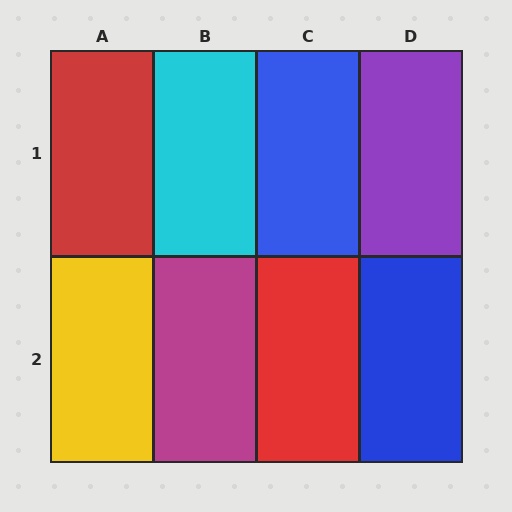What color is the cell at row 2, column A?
Yellow.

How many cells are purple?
1 cell is purple.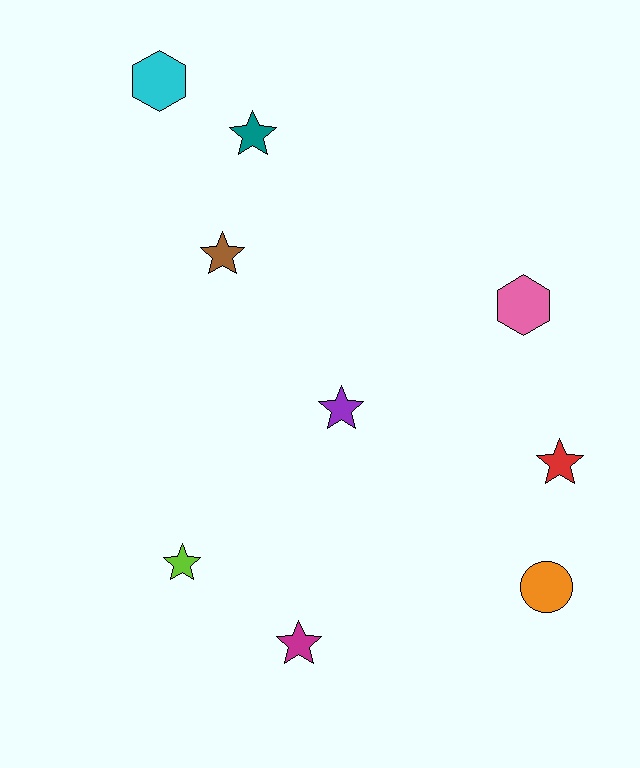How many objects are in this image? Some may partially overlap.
There are 9 objects.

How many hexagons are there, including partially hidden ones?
There are 2 hexagons.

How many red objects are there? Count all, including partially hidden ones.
There is 1 red object.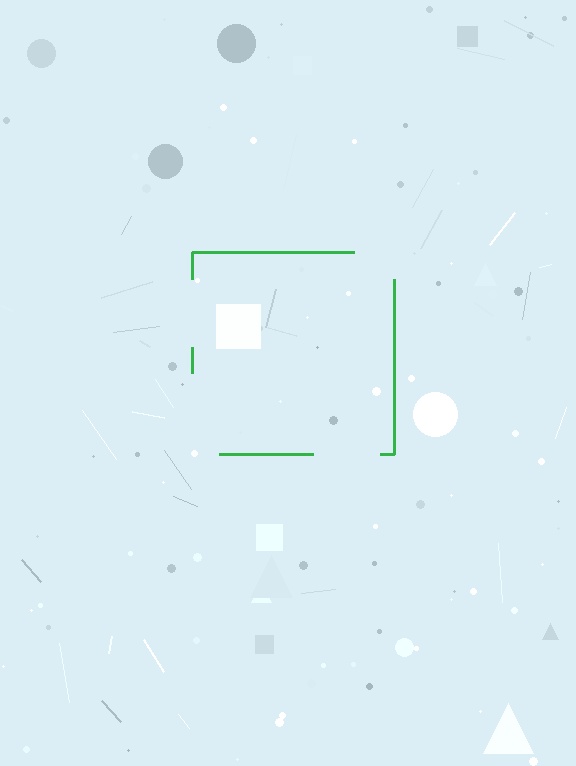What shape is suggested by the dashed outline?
The dashed outline suggests a square.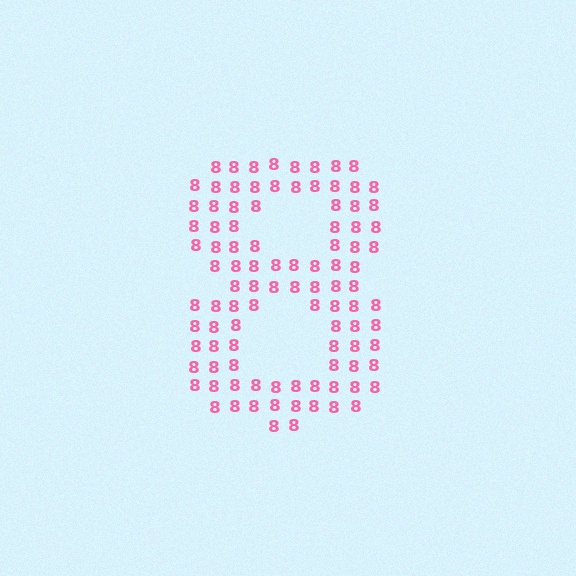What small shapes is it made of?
It is made of small digit 8's.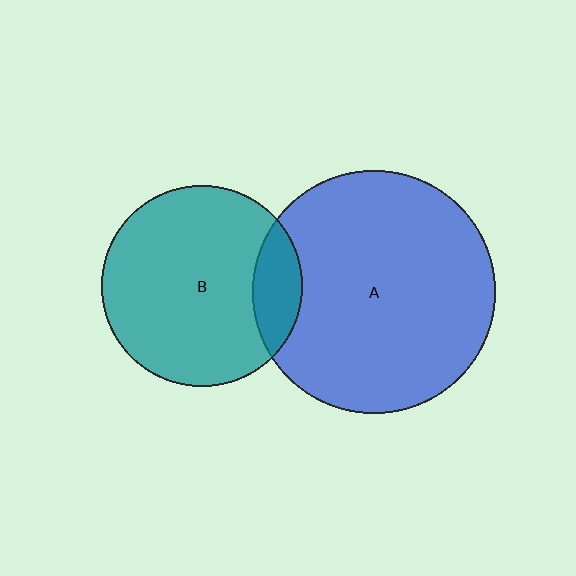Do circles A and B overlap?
Yes.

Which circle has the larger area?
Circle A (blue).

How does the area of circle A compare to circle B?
Approximately 1.5 times.